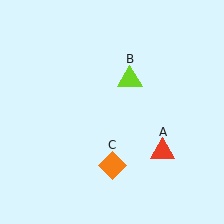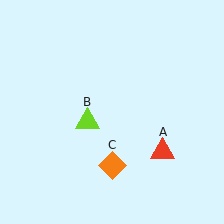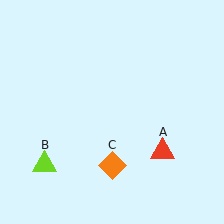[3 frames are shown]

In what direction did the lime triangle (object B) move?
The lime triangle (object B) moved down and to the left.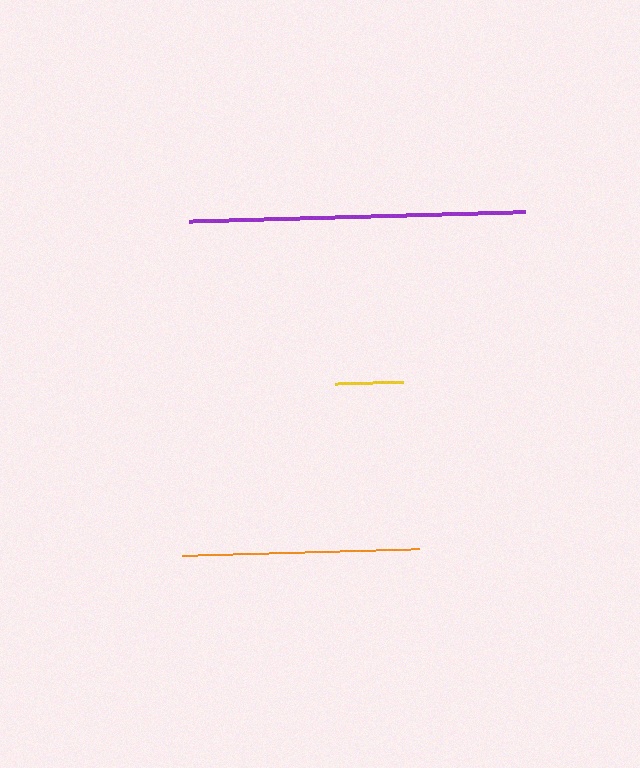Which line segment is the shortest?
The yellow line is the shortest at approximately 68 pixels.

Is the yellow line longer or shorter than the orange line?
The orange line is longer than the yellow line.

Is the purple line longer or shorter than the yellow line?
The purple line is longer than the yellow line.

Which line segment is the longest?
The purple line is the longest at approximately 337 pixels.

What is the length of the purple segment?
The purple segment is approximately 337 pixels long.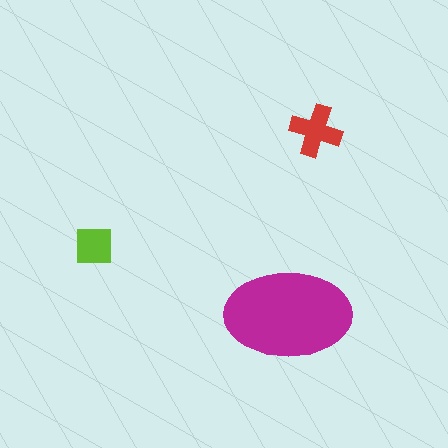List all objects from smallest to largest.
The lime square, the red cross, the magenta ellipse.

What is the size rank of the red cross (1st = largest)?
2nd.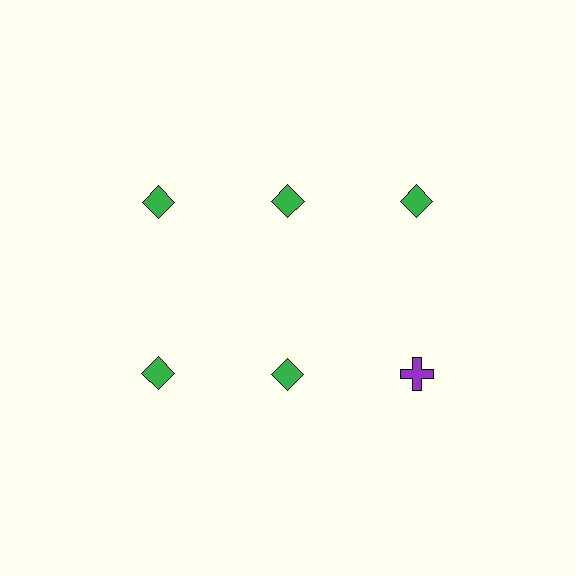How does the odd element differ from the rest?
It differs in both color (purple instead of green) and shape (cross instead of diamond).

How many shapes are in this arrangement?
There are 6 shapes arranged in a grid pattern.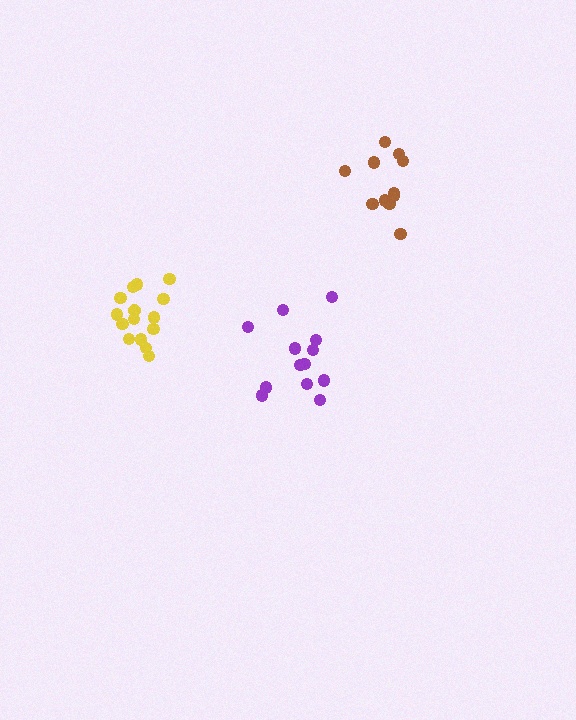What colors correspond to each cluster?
The clusters are colored: yellow, purple, brown.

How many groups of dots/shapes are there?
There are 3 groups.